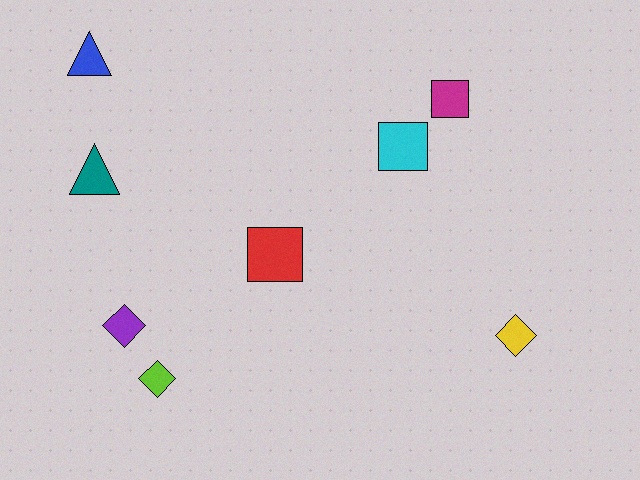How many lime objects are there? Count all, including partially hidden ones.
There is 1 lime object.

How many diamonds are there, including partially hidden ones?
There are 3 diamonds.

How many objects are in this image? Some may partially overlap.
There are 8 objects.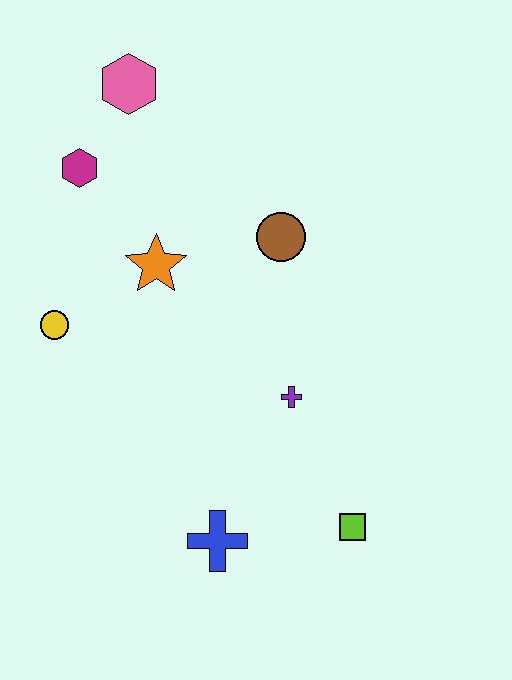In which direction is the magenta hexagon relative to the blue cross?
The magenta hexagon is above the blue cross.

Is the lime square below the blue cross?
No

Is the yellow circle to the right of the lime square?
No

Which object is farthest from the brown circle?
The blue cross is farthest from the brown circle.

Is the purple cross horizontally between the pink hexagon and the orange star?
No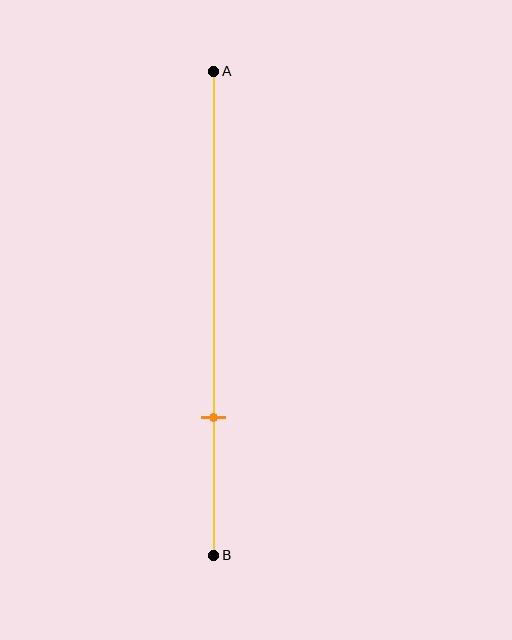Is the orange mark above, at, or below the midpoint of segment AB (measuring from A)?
The orange mark is below the midpoint of segment AB.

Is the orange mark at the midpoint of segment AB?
No, the mark is at about 70% from A, not at the 50% midpoint.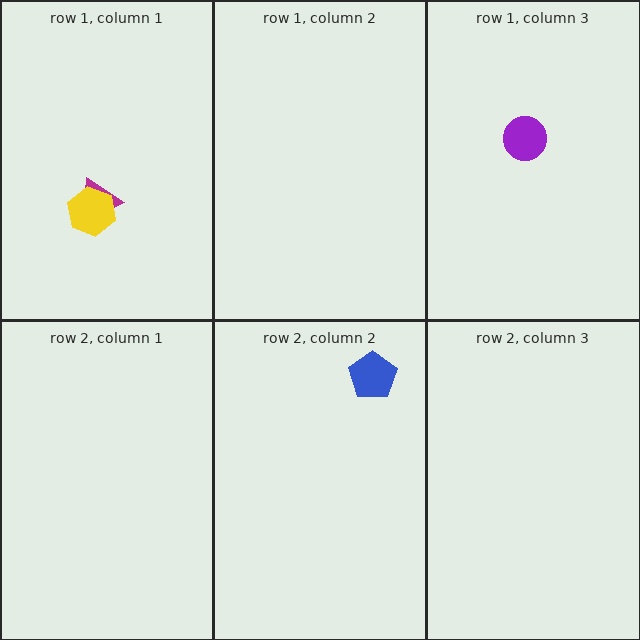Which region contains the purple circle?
The row 1, column 3 region.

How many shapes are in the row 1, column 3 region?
1.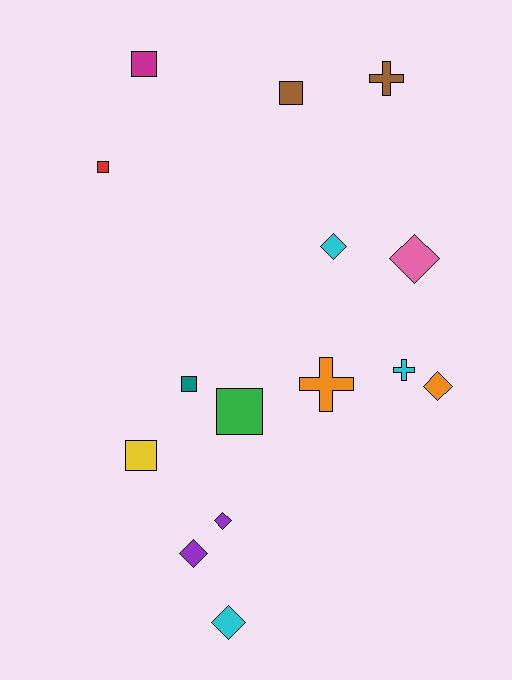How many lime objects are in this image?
There are no lime objects.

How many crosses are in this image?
There are 3 crosses.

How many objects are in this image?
There are 15 objects.